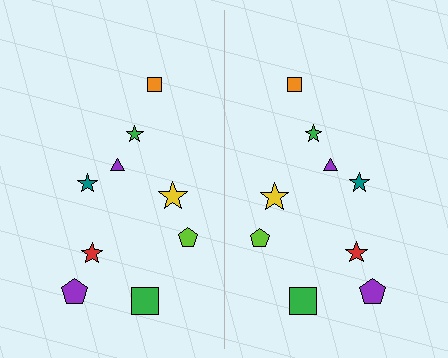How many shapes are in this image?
There are 18 shapes in this image.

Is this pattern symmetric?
Yes, this pattern has bilateral (reflection) symmetry.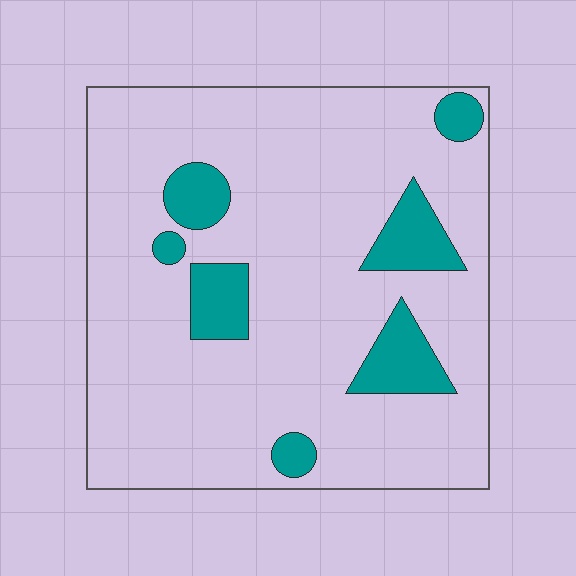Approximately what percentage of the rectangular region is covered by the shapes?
Approximately 15%.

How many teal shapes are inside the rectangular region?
7.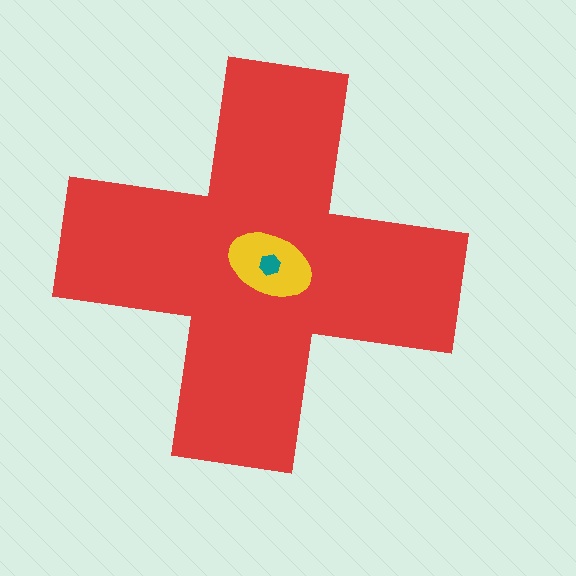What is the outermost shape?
The red cross.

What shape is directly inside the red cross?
The yellow ellipse.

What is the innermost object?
The teal hexagon.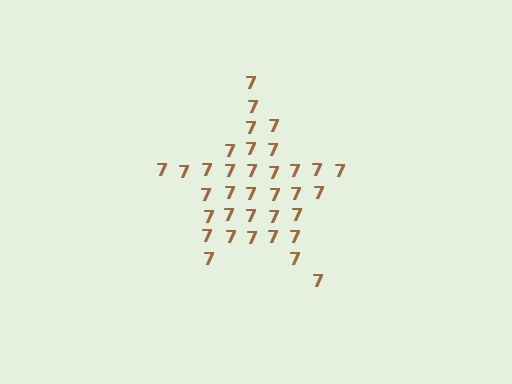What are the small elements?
The small elements are digit 7's.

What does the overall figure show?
The overall figure shows a star.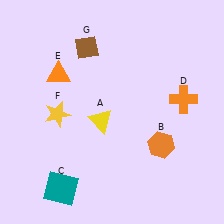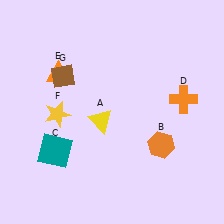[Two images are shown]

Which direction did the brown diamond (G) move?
The brown diamond (G) moved down.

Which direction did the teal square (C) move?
The teal square (C) moved up.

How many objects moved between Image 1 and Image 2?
2 objects moved between the two images.